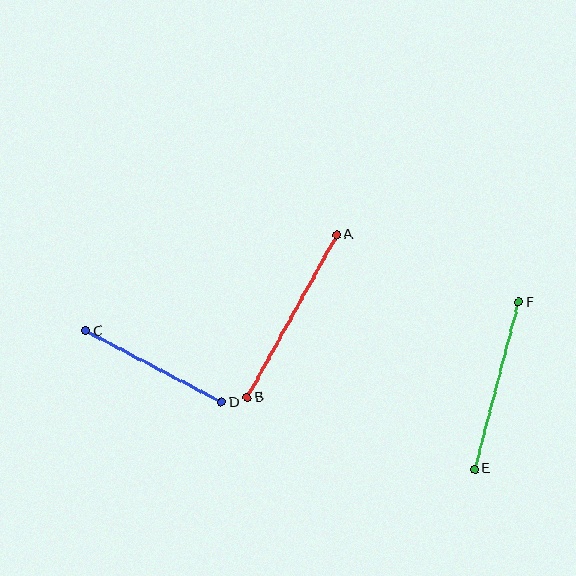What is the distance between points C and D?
The distance is approximately 153 pixels.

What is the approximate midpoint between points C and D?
The midpoint is at approximately (154, 367) pixels.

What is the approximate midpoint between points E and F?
The midpoint is at approximately (497, 386) pixels.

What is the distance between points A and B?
The distance is approximately 186 pixels.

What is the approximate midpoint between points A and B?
The midpoint is at approximately (292, 316) pixels.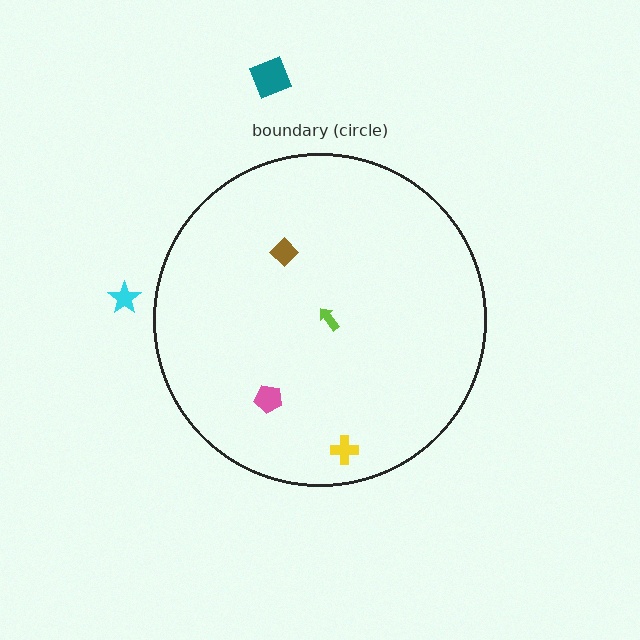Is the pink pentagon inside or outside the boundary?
Inside.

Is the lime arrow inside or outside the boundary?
Inside.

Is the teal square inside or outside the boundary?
Outside.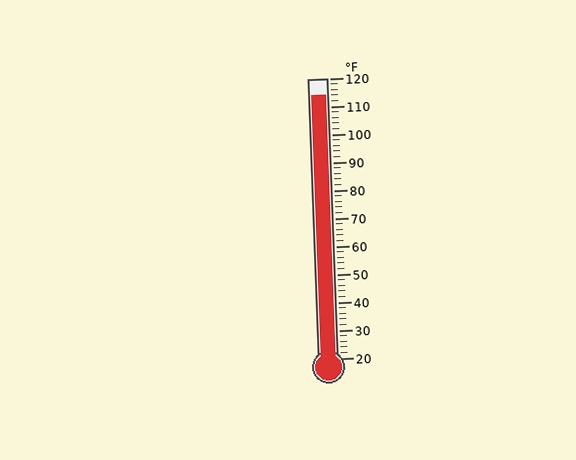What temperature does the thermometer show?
The thermometer shows approximately 114°F.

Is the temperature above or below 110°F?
The temperature is above 110°F.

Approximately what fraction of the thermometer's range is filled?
The thermometer is filled to approximately 95% of its range.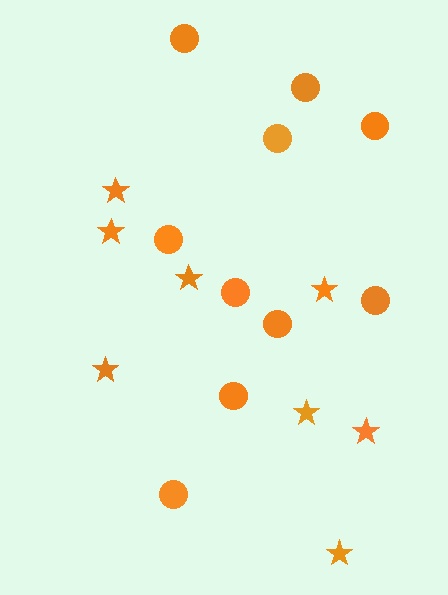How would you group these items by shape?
There are 2 groups: one group of circles (10) and one group of stars (8).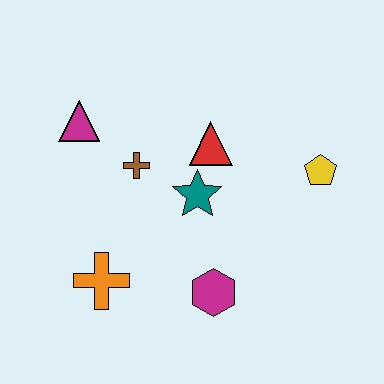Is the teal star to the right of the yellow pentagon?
No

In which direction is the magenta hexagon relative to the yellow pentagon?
The magenta hexagon is below the yellow pentagon.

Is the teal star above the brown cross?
No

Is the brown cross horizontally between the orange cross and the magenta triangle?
No